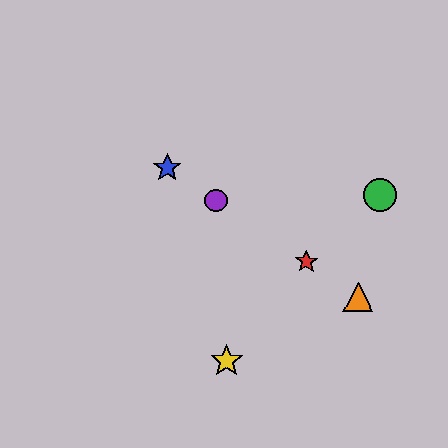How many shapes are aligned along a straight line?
4 shapes (the red star, the blue star, the purple circle, the orange triangle) are aligned along a straight line.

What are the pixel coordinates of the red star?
The red star is at (306, 262).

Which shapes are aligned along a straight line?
The red star, the blue star, the purple circle, the orange triangle are aligned along a straight line.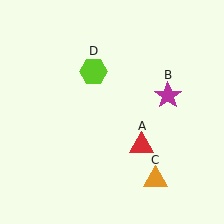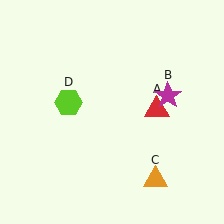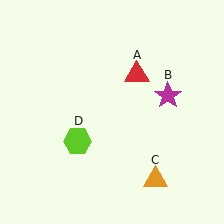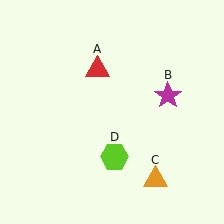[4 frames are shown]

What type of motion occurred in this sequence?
The red triangle (object A), lime hexagon (object D) rotated counterclockwise around the center of the scene.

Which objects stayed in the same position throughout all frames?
Magenta star (object B) and orange triangle (object C) remained stationary.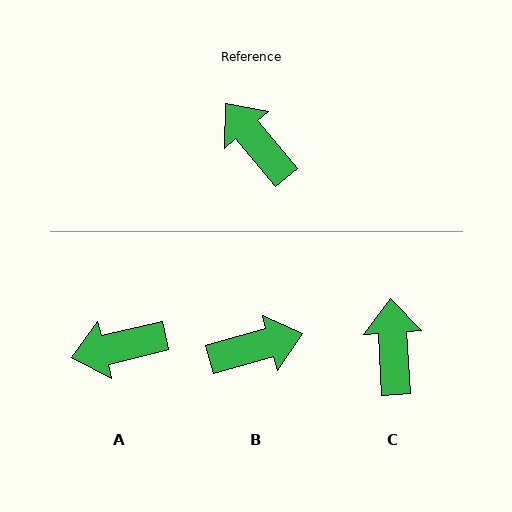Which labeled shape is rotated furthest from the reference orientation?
B, about 115 degrees away.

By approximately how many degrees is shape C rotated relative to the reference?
Approximately 37 degrees clockwise.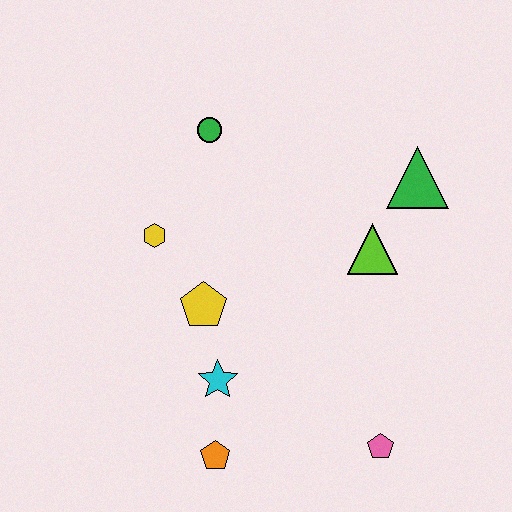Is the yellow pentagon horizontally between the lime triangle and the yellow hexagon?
Yes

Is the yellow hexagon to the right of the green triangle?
No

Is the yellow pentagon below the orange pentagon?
No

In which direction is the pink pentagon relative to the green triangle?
The pink pentagon is below the green triangle.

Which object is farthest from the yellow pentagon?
The green triangle is farthest from the yellow pentagon.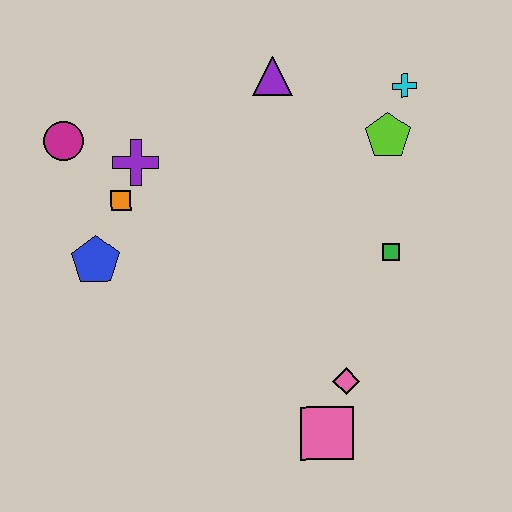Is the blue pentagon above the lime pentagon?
No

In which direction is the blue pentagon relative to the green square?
The blue pentagon is to the left of the green square.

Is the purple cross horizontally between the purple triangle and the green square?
No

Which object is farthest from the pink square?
The magenta circle is farthest from the pink square.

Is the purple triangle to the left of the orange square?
No